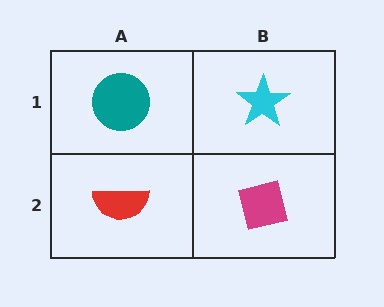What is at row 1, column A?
A teal circle.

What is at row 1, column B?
A cyan star.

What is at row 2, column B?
A magenta square.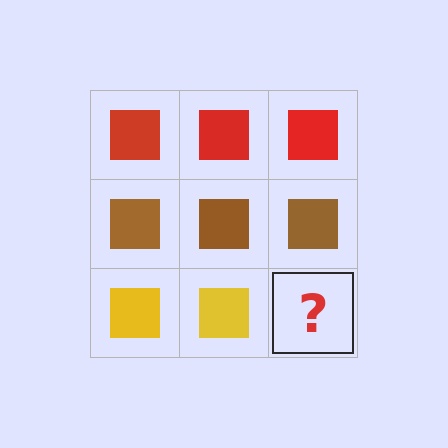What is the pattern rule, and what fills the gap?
The rule is that each row has a consistent color. The gap should be filled with a yellow square.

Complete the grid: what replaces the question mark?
The question mark should be replaced with a yellow square.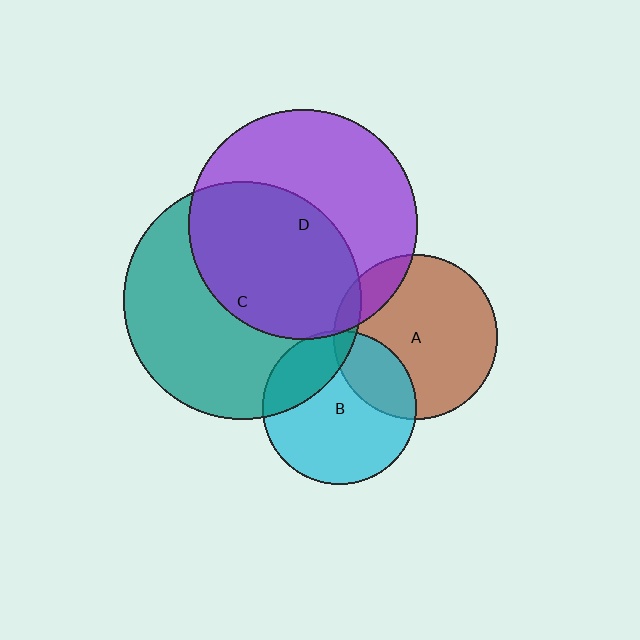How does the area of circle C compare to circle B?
Approximately 2.4 times.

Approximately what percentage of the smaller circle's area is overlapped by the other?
Approximately 5%.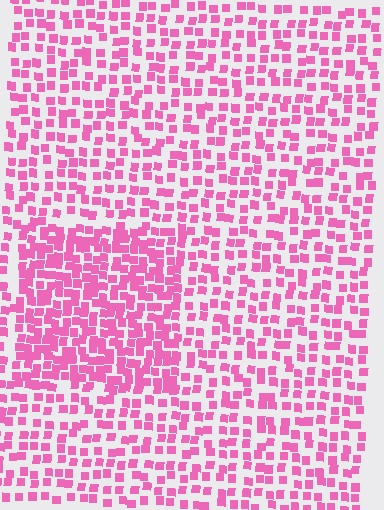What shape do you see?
I see a rectangle.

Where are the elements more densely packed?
The elements are more densely packed inside the rectangle boundary.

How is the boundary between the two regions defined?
The boundary is defined by a change in element density (approximately 1.8x ratio). All elements are the same color, size, and shape.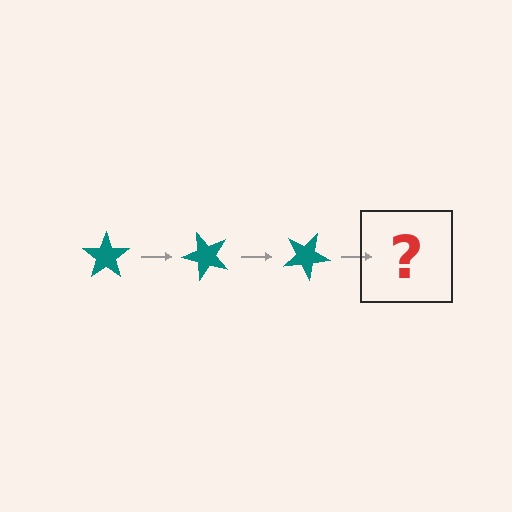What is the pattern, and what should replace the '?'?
The pattern is that the star rotates 50 degrees each step. The '?' should be a teal star rotated 150 degrees.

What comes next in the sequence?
The next element should be a teal star rotated 150 degrees.